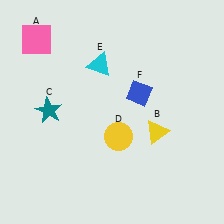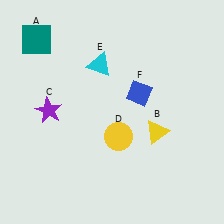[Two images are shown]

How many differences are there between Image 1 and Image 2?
There are 2 differences between the two images.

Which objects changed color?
A changed from pink to teal. C changed from teal to purple.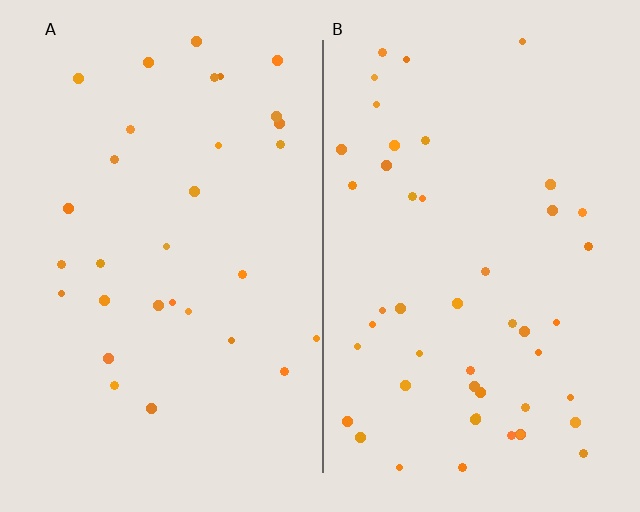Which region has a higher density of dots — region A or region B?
B (the right).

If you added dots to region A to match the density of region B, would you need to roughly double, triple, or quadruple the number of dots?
Approximately double.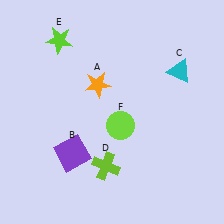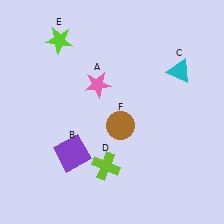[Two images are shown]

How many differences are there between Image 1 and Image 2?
There are 2 differences between the two images.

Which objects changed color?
A changed from orange to pink. F changed from lime to brown.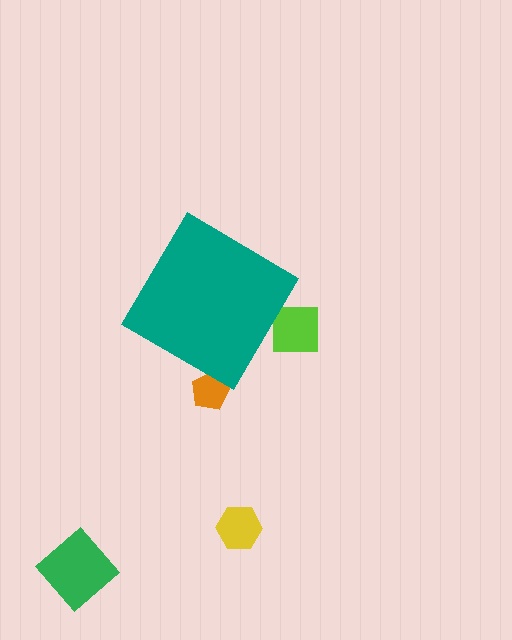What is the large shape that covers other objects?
A teal diamond.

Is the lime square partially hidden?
Yes, the lime square is partially hidden behind the teal diamond.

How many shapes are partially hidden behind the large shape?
2 shapes are partially hidden.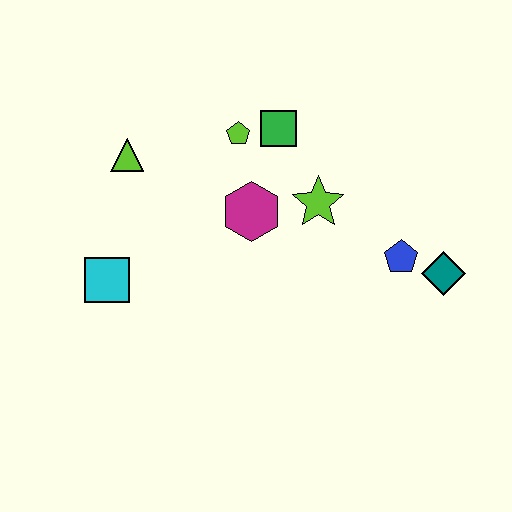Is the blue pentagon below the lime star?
Yes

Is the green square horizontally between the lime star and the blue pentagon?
No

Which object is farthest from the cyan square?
The teal diamond is farthest from the cyan square.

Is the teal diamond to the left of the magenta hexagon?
No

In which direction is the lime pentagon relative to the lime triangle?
The lime pentagon is to the right of the lime triangle.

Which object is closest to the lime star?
The magenta hexagon is closest to the lime star.